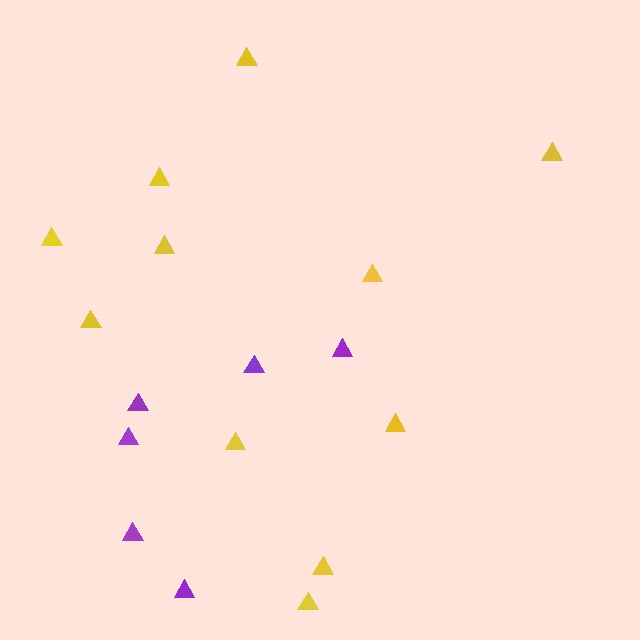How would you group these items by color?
There are 2 groups: one group of yellow triangles (11) and one group of purple triangles (6).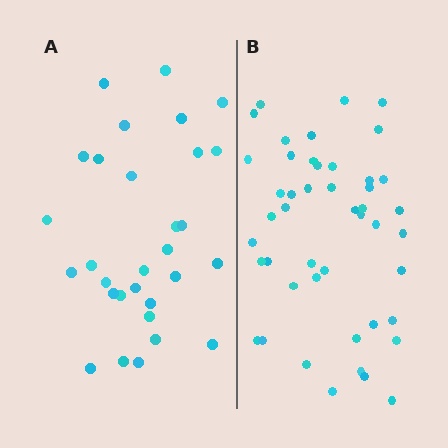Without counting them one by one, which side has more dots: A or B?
Region B (the right region) has more dots.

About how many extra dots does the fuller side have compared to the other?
Region B has approximately 15 more dots than region A.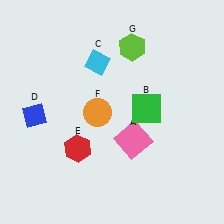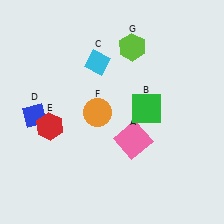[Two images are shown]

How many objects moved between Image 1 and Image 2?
1 object moved between the two images.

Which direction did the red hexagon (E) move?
The red hexagon (E) moved left.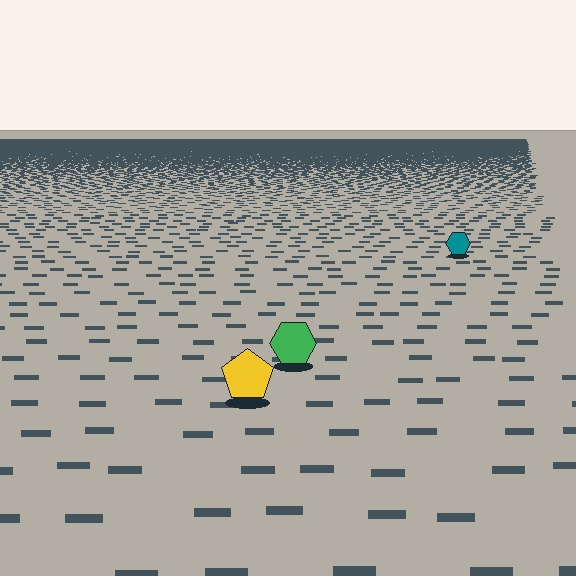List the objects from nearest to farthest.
From nearest to farthest: the yellow pentagon, the green hexagon, the teal hexagon.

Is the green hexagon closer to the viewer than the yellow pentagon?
No. The yellow pentagon is closer — you can tell from the texture gradient: the ground texture is coarser near it.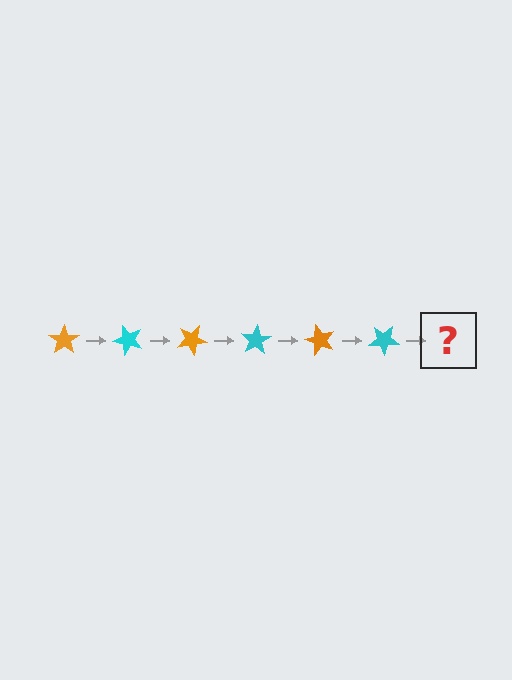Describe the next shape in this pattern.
It should be an orange star, rotated 300 degrees from the start.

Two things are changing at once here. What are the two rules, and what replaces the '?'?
The two rules are that it rotates 50 degrees each step and the color cycles through orange and cyan. The '?' should be an orange star, rotated 300 degrees from the start.